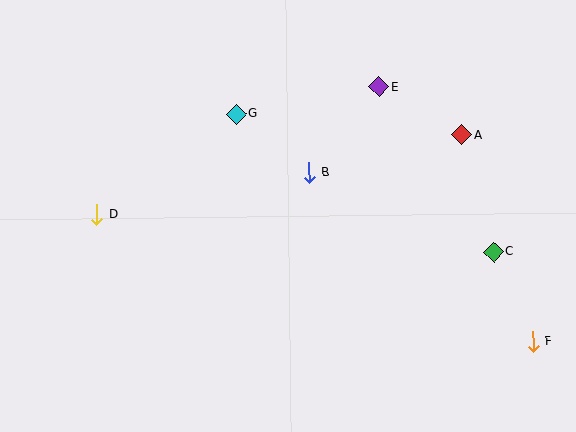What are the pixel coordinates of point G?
Point G is at (236, 114).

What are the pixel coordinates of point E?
Point E is at (379, 86).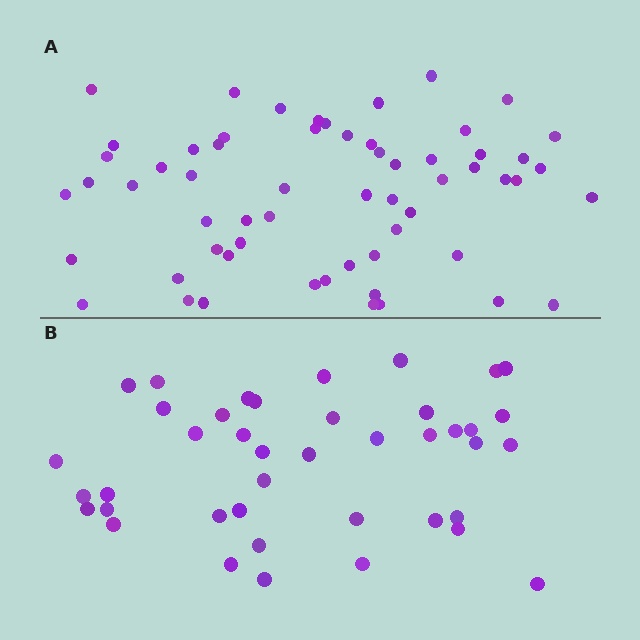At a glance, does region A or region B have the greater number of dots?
Region A (the top region) has more dots.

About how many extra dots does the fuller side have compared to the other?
Region A has approximately 20 more dots than region B.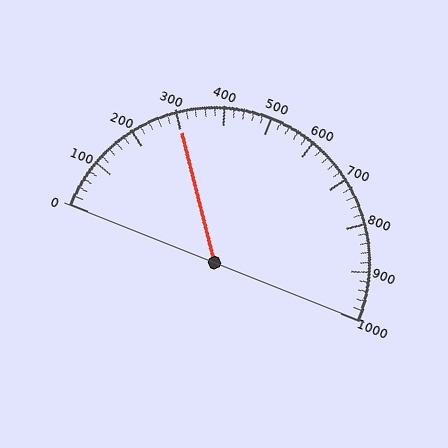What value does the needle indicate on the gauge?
The needle indicates approximately 300.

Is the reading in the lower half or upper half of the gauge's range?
The reading is in the lower half of the range (0 to 1000).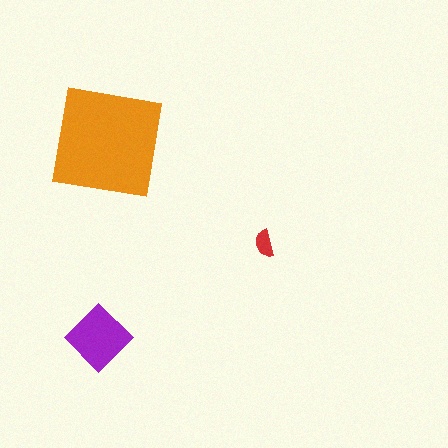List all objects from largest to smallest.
The orange square, the purple diamond, the red semicircle.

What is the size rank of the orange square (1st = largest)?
1st.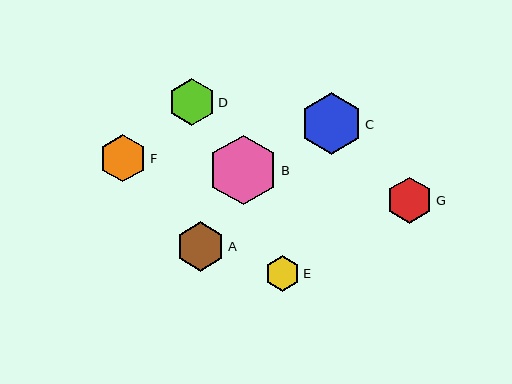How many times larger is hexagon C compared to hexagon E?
Hexagon C is approximately 1.7 times the size of hexagon E.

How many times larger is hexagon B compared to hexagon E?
Hexagon B is approximately 2.0 times the size of hexagon E.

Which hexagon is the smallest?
Hexagon E is the smallest with a size of approximately 35 pixels.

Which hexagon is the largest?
Hexagon B is the largest with a size of approximately 70 pixels.